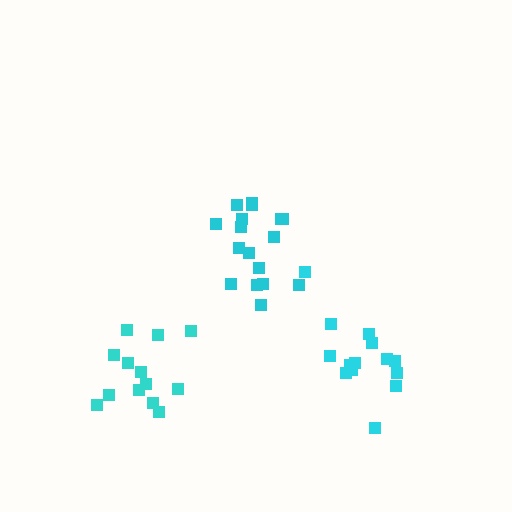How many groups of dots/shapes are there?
There are 3 groups.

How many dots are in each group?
Group 1: 17 dots, Group 2: 13 dots, Group 3: 14 dots (44 total).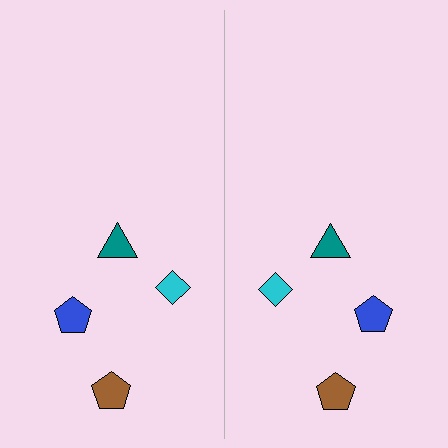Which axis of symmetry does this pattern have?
The pattern has a vertical axis of symmetry running through the center of the image.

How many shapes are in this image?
There are 8 shapes in this image.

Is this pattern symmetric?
Yes, this pattern has bilateral (reflection) symmetry.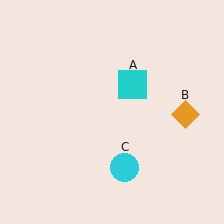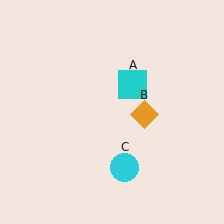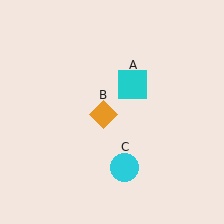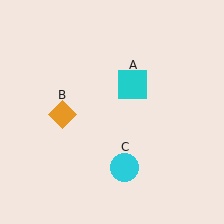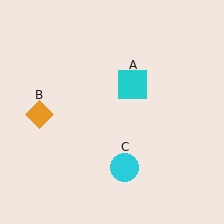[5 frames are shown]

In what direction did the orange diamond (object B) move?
The orange diamond (object B) moved left.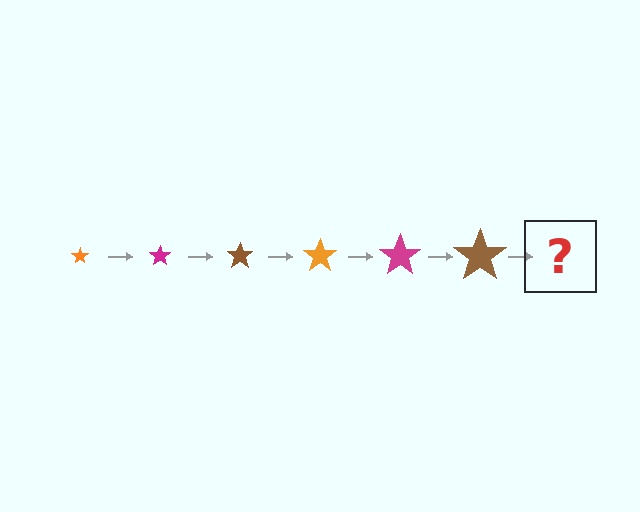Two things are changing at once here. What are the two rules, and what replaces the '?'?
The two rules are that the star grows larger each step and the color cycles through orange, magenta, and brown. The '?' should be an orange star, larger than the previous one.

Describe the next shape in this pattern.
It should be an orange star, larger than the previous one.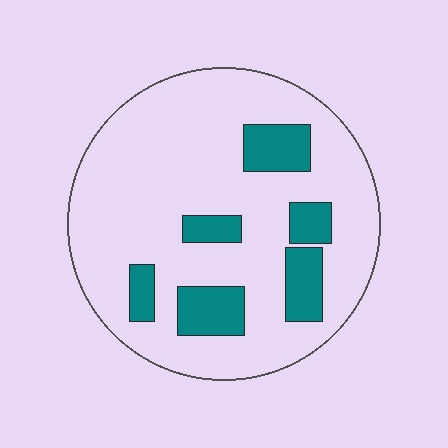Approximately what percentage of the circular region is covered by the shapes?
Approximately 20%.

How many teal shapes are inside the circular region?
6.